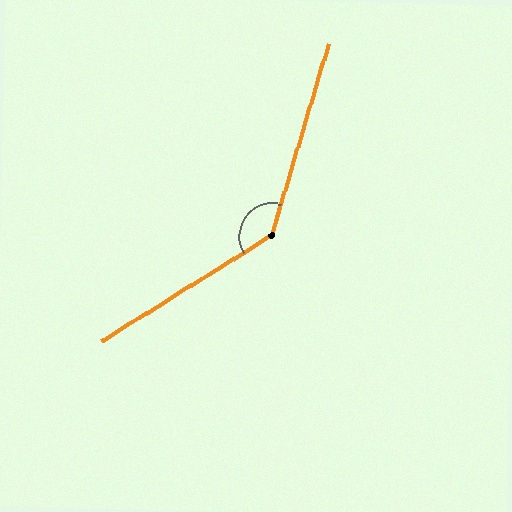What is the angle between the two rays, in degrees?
Approximately 139 degrees.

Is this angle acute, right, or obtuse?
It is obtuse.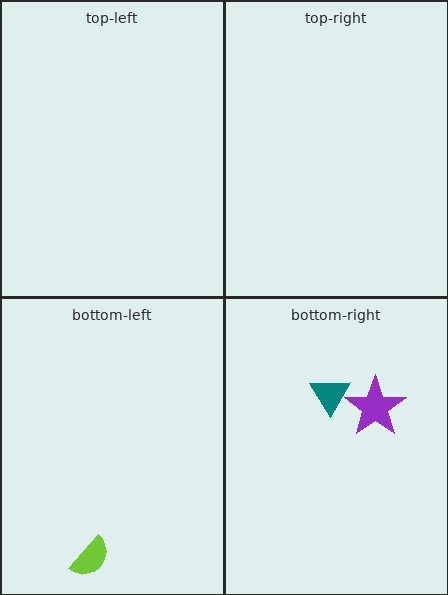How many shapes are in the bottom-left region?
1.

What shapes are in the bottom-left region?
The lime semicircle.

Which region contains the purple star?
The bottom-right region.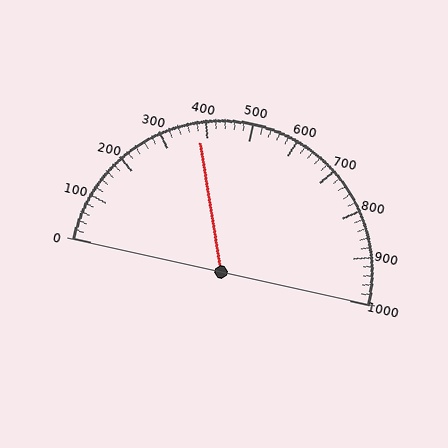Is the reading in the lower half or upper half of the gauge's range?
The reading is in the lower half of the range (0 to 1000).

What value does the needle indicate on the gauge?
The needle indicates approximately 380.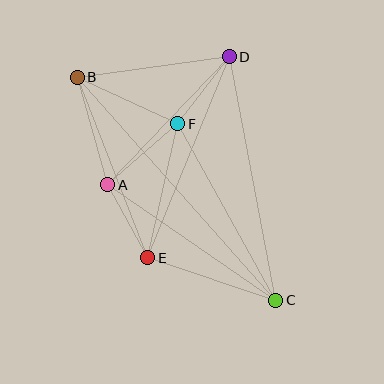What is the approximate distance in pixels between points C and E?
The distance between C and E is approximately 135 pixels.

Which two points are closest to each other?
Points A and E are closest to each other.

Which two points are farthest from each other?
Points B and C are farthest from each other.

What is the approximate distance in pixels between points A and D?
The distance between A and D is approximately 177 pixels.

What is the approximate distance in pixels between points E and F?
The distance between E and F is approximately 138 pixels.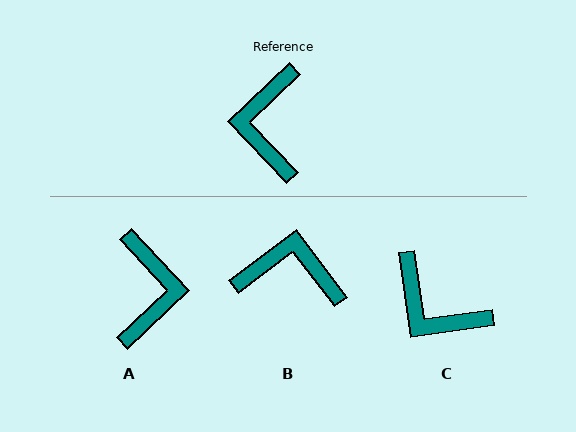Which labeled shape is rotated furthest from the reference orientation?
A, about 180 degrees away.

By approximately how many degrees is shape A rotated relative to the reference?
Approximately 180 degrees counter-clockwise.